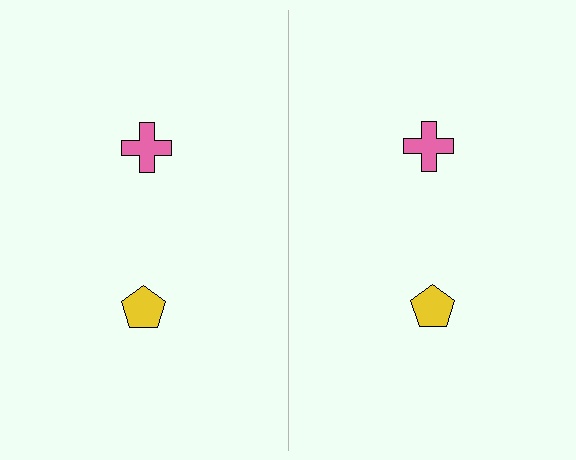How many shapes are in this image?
There are 4 shapes in this image.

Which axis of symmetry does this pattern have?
The pattern has a vertical axis of symmetry running through the center of the image.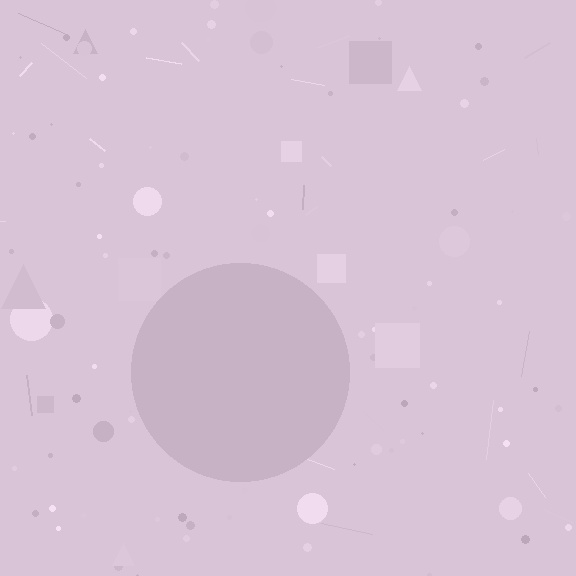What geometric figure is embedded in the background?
A circle is embedded in the background.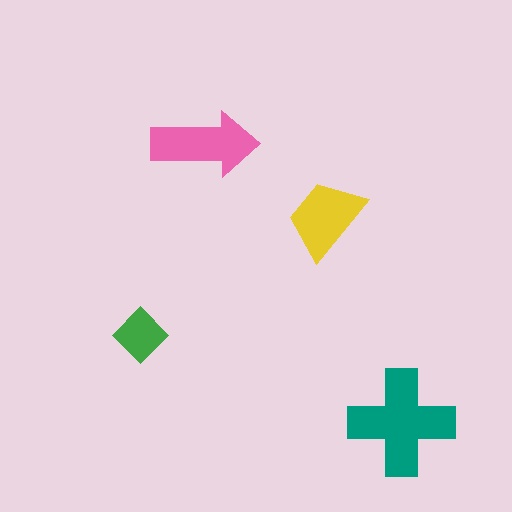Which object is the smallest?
The green diamond.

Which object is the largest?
The teal cross.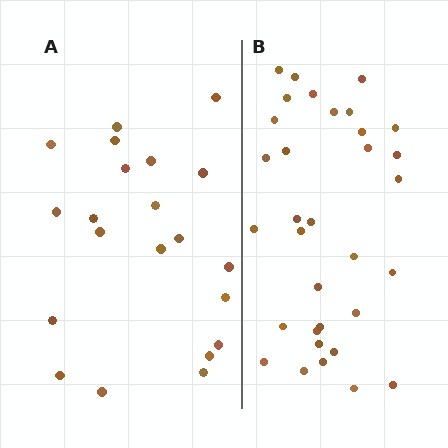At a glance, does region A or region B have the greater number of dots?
Region B (the right region) has more dots.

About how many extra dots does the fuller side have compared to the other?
Region B has roughly 12 or so more dots than region A.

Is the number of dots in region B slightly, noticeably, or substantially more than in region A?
Region B has substantially more. The ratio is roughly 1.6 to 1.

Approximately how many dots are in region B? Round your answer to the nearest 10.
About 30 dots. (The exact count is 33, which rounds to 30.)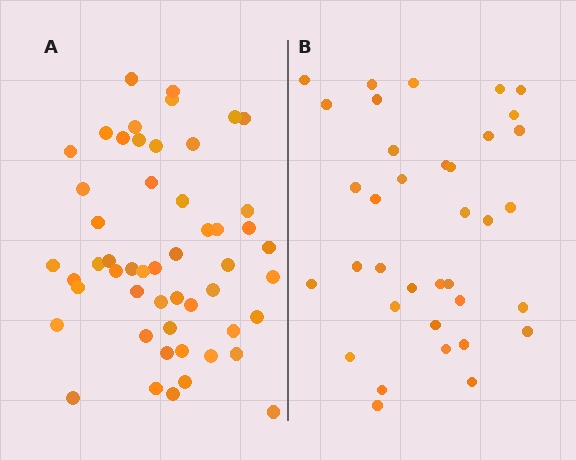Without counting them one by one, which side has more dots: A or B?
Region A (the left region) has more dots.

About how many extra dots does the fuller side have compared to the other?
Region A has approximately 15 more dots than region B.